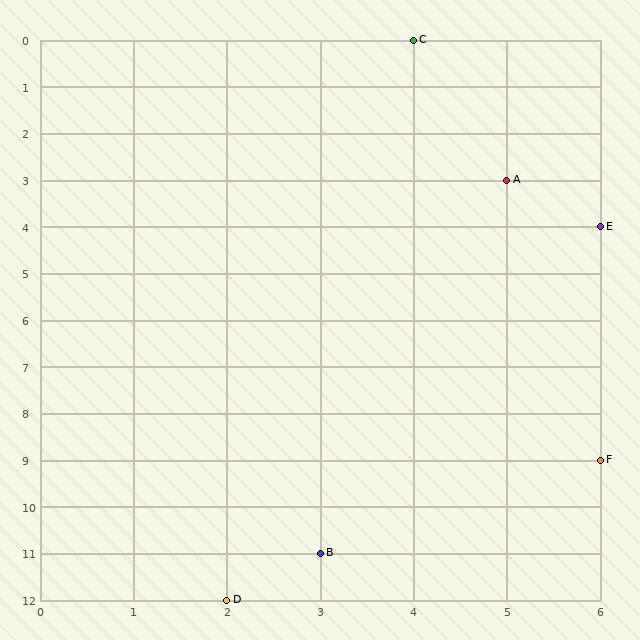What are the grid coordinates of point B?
Point B is at grid coordinates (3, 11).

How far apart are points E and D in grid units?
Points E and D are 4 columns and 8 rows apart (about 8.9 grid units diagonally).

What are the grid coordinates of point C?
Point C is at grid coordinates (4, 0).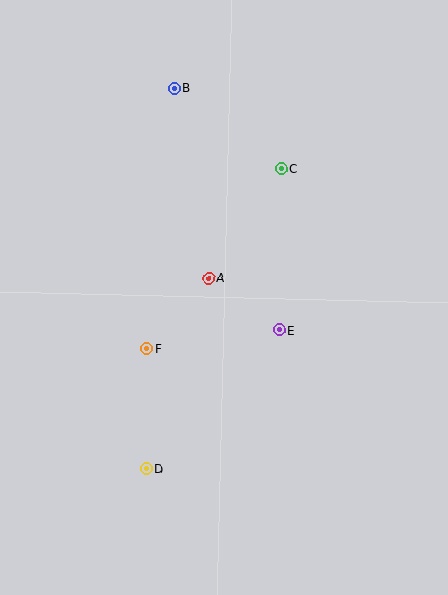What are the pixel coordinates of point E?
Point E is at (279, 330).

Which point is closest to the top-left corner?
Point B is closest to the top-left corner.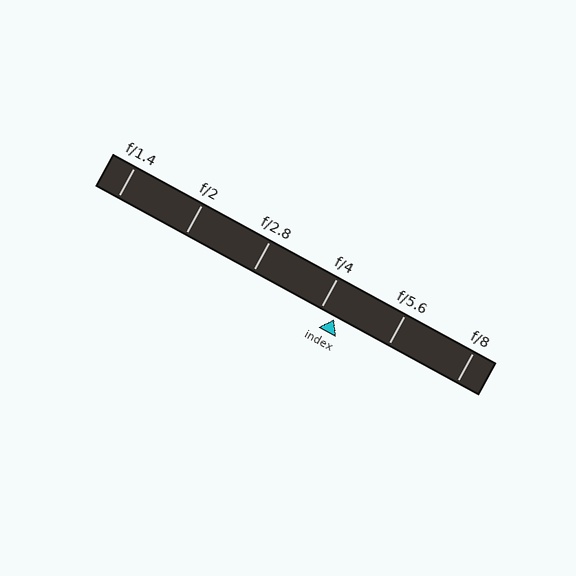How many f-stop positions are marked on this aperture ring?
There are 6 f-stop positions marked.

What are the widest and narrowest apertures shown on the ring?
The widest aperture shown is f/1.4 and the narrowest is f/8.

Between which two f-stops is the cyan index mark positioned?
The index mark is between f/4 and f/5.6.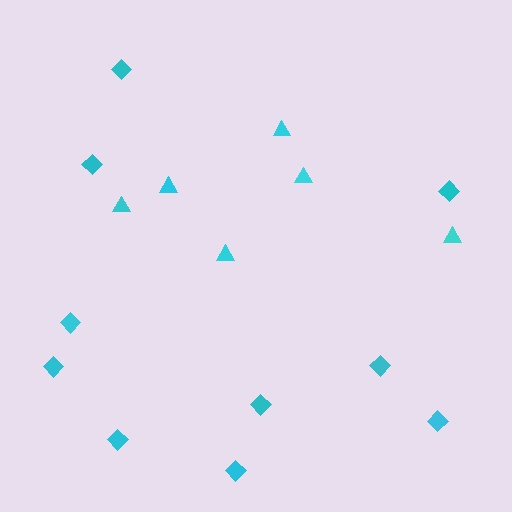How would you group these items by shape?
There are 2 groups: one group of triangles (6) and one group of diamonds (10).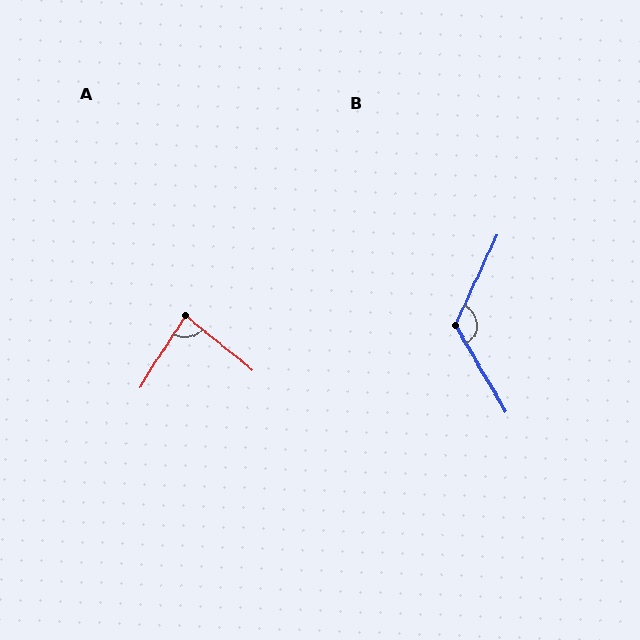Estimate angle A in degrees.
Approximately 84 degrees.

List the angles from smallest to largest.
A (84°), B (125°).